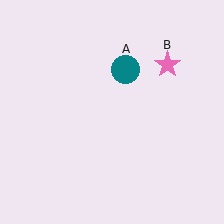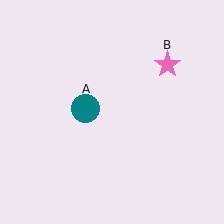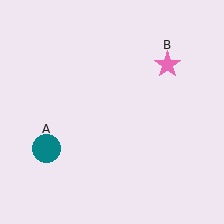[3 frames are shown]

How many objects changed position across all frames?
1 object changed position: teal circle (object A).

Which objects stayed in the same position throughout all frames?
Pink star (object B) remained stationary.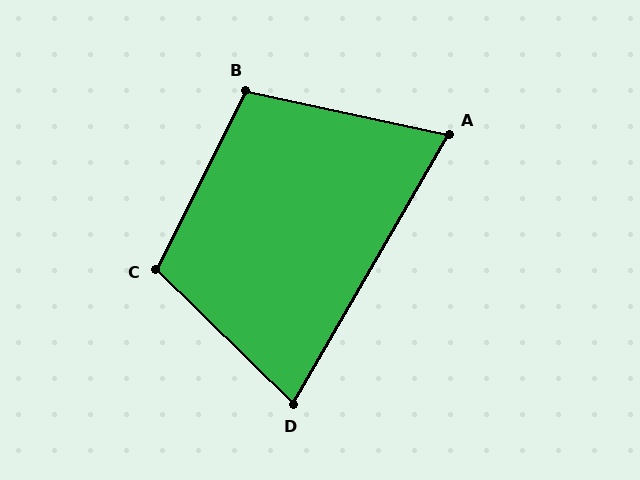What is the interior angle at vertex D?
Approximately 76 degrees (acute).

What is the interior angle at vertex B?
Approximately 104 degrees (obtuse).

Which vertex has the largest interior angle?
C, at approximately 108 degrees.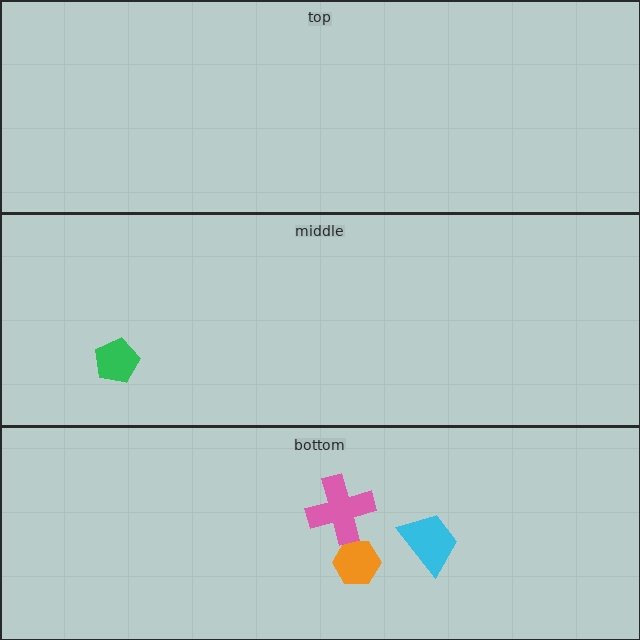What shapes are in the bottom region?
The orange hexagon, the pink cross, the cyan trapezoid.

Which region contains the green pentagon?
The middle region.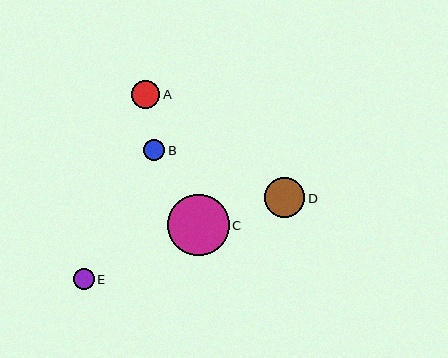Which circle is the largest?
Circle C is the largest with a size of approximately 62 pixels.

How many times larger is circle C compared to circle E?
Circle C is approximately 3.0 times the size of circle E.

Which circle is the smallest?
Circle E is the smallest with a size of approximately 21 pixels.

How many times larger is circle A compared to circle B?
Circle A is approximately 1.3 times the size of circle B.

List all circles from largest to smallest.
From largest to smallest: C, D, A, B, E.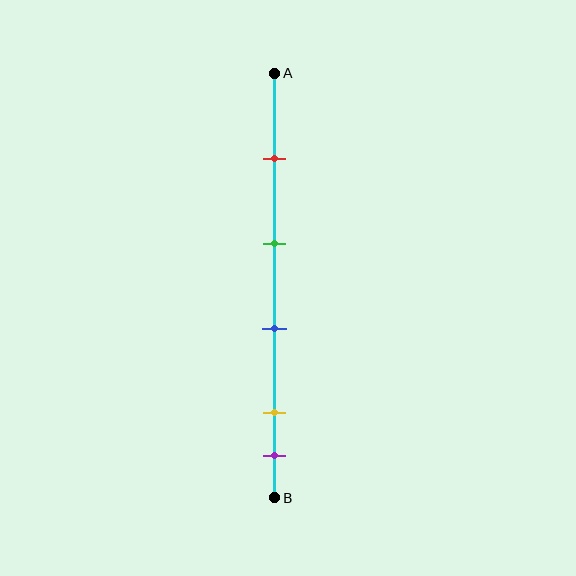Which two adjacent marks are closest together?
The yellow and purple marks are the closest adjacent pair.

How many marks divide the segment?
There are 5 marks dividing the segment.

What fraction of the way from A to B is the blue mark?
The blue mark is approximately 60% (0.6) of the way from A to B.